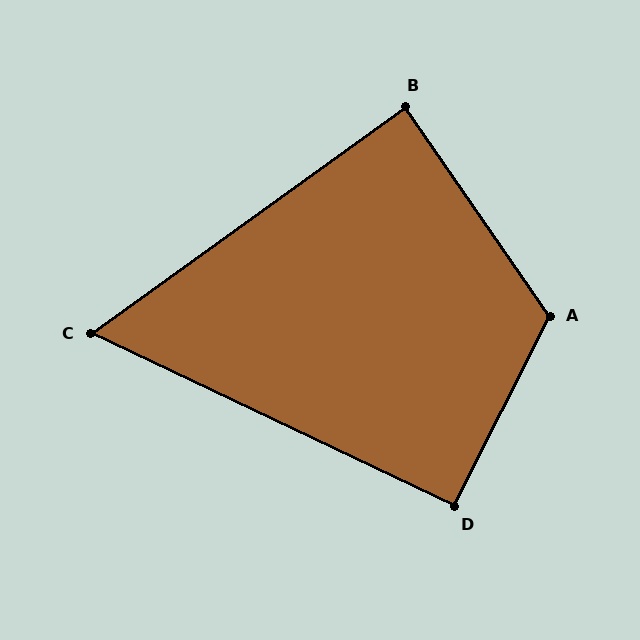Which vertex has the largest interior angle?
A, at approximately 119 degrees.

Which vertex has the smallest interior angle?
C, at approximately 61 degrees.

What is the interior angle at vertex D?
Approximately 91 degrees (approximately right).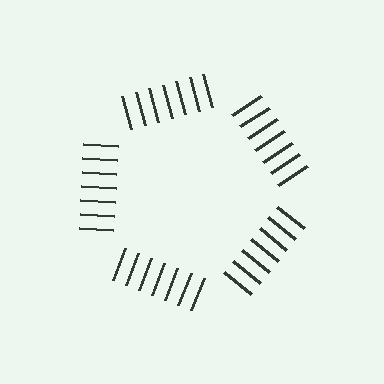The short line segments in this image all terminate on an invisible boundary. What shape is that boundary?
An illusory pentagon — the line segments terminate on its edges but no continuous stroke is drawn.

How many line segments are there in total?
35 — 7 along each of the 5 edges.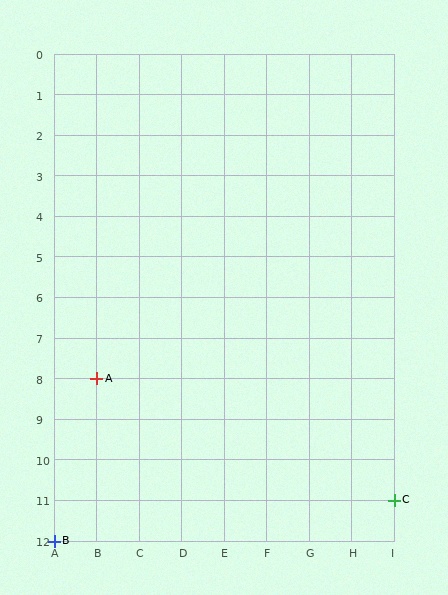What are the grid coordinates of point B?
Point B is at grid coordinates (A, 12).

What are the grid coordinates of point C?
Point C is at grid coordinates (I, 11).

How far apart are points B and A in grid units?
Points B and A are 1 column and 4 rows apart (about 4.1 grid units diagonally).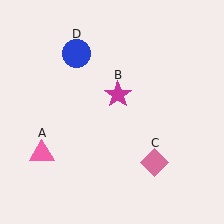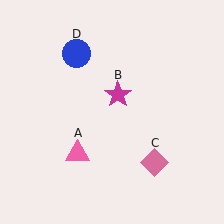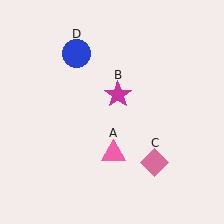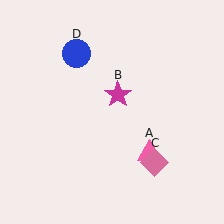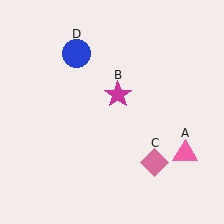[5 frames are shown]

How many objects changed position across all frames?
1 object changed position: pink triangle (object A).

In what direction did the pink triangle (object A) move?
The pink triangle (object A) moved right.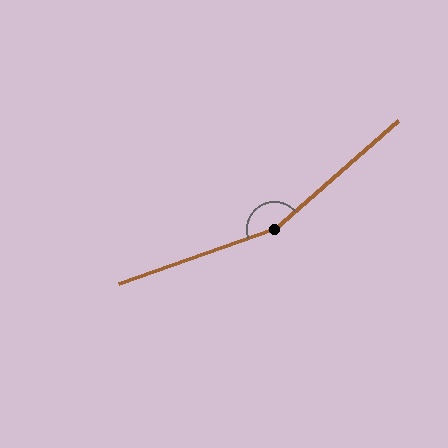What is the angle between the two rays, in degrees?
Approximately 158 degrees.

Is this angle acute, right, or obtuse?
It is obtuse.